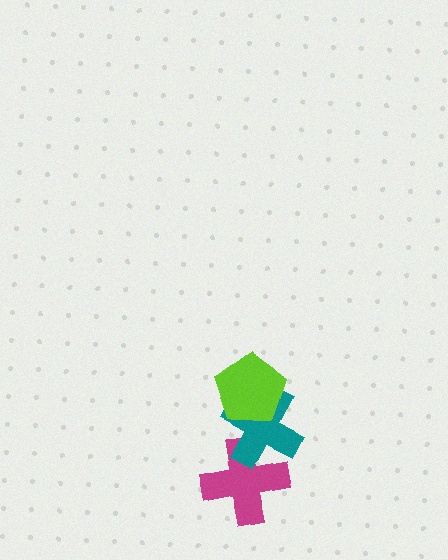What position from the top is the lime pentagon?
The lime pentagon is 1st from the top.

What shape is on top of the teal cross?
The lime pentagon is on top of the teal cross.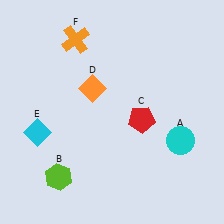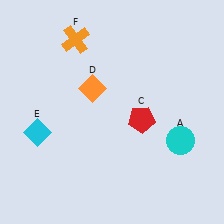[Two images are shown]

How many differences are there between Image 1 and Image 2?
There is 1 difference between the two images.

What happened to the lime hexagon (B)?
The lime hexagon (B) was removed in Image 2. It was in the bottom-left area of Image 1.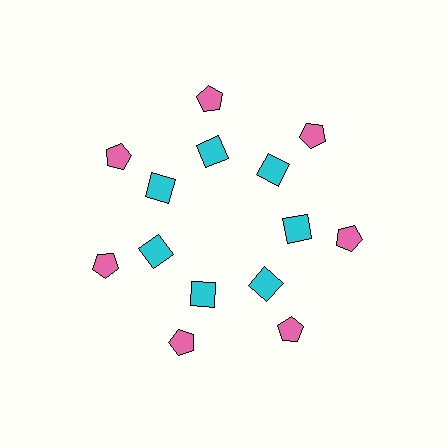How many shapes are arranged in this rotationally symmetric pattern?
There are 14 shapes, arranged in 7 groups of 2.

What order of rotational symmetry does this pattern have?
This pattern has 7-fold rotational symmetry.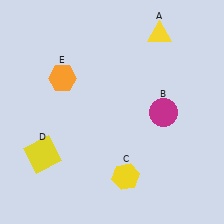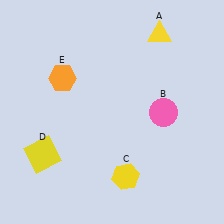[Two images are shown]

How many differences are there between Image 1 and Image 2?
There is 1 difference between the two images.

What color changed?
The circle (B) changed from magenta in Image 1 to pink in Image 2.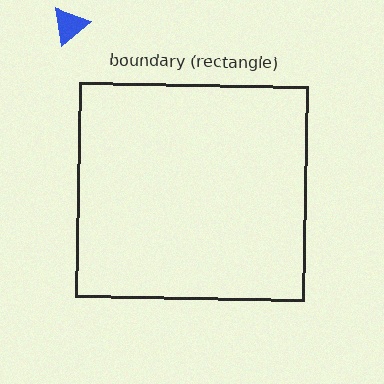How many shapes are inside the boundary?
0 inside, 1 outside.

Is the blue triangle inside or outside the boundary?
Outside.